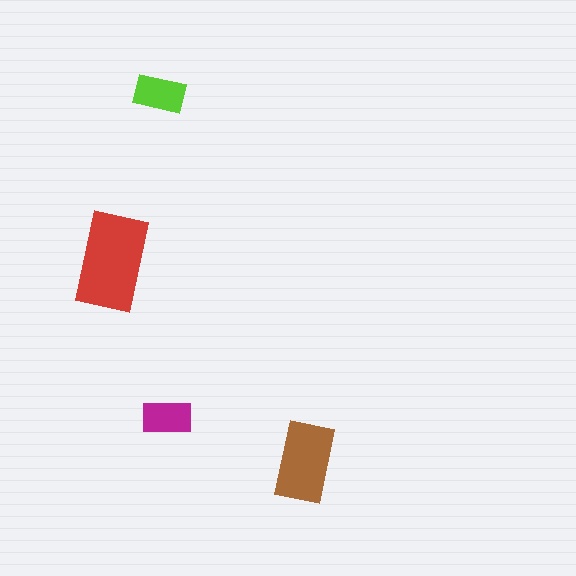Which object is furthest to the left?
The red rectangle is leftmost.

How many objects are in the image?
There are 4 objects in the image.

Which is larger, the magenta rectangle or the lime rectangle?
The lime one.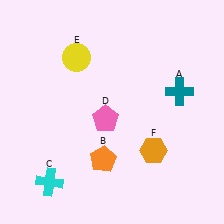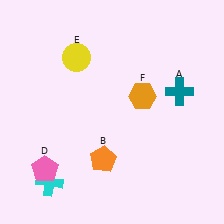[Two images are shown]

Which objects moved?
The objects that moved are: the pink pentagon (D), the orange hexagon (F).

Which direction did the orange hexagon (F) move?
The orange hexagon (F) moved up.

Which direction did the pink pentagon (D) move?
The pink pentagon (D) moved left.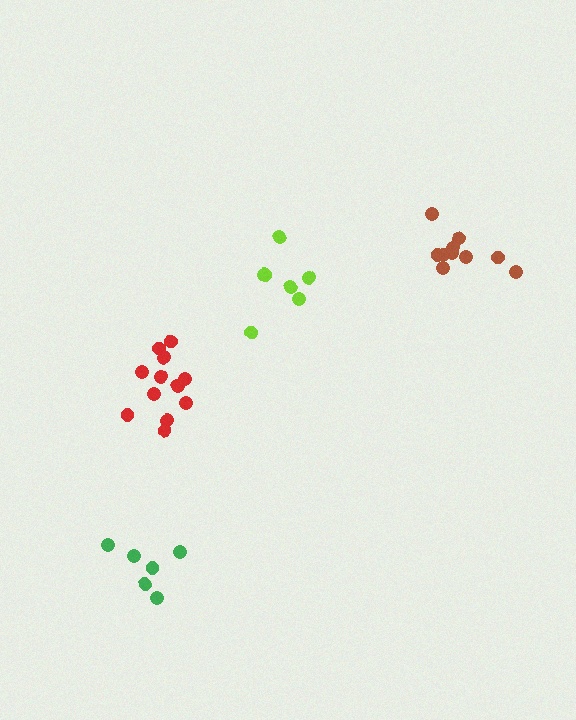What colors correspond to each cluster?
The clusters are colored: red, green, lime, brown.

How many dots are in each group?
Group 1: 12 dots, Group 2: 6 dots, Group 3: 7 dots, Group 4: 10 dots (35 total).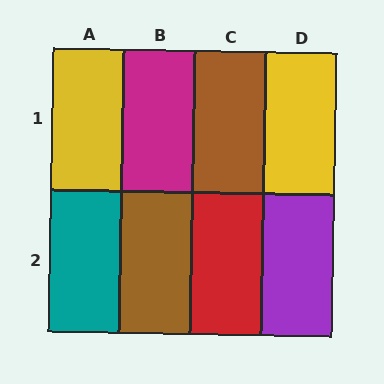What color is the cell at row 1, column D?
Yellow.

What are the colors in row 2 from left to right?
Teal, brown, red, purple.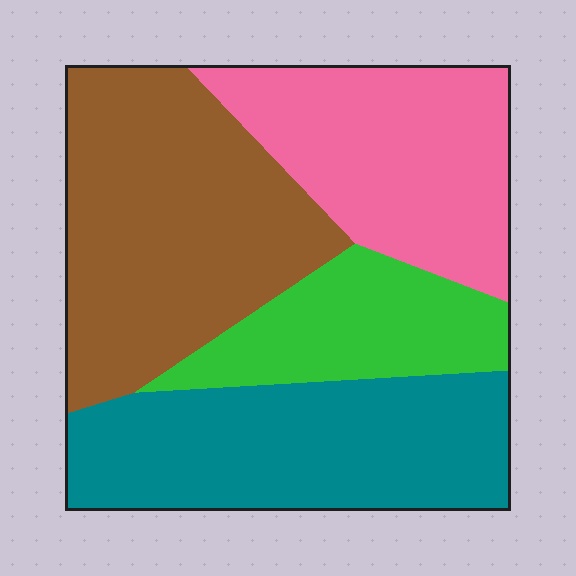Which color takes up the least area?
Green, at roughly 15%.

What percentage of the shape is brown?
Brown takes up about one third (1/3) of the shape.